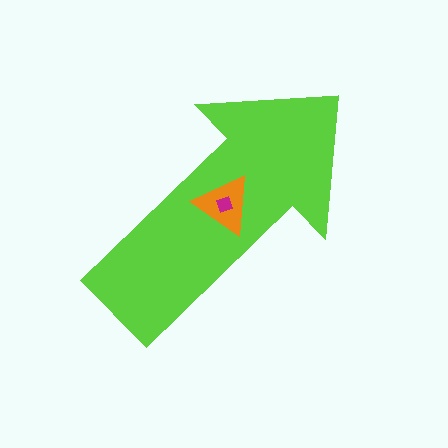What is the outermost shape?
The lime arrow.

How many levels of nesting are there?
3.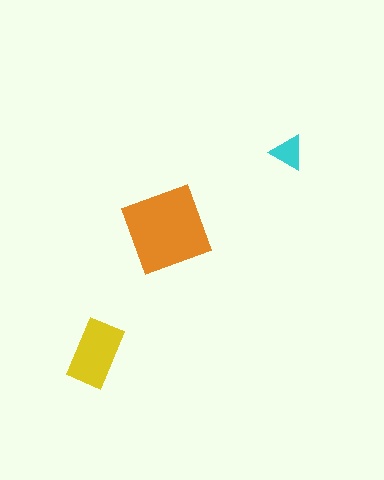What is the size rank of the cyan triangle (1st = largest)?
3rd.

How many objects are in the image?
There are 3 objects in the image.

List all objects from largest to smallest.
The orange square, the yellow rectangle, the cyan triangle.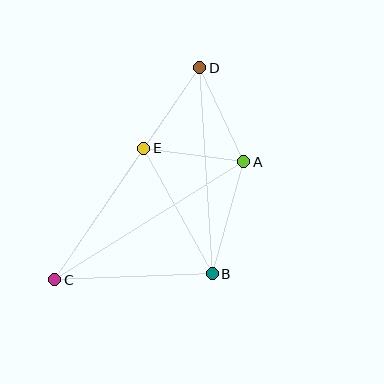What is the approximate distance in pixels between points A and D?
The distance between A and D is approximately 104 pixels.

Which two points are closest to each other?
Points D and E are closest to each other.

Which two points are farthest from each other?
Points C and D are farthest from each other.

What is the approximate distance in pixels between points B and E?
The distance between B and E is approximately 143 pixels.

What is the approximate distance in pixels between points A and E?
The distance between A and E is approximately 101 pixels.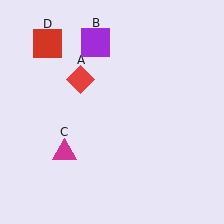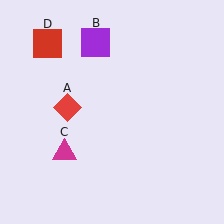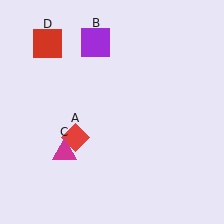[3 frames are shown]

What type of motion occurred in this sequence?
The red diamond (object A) rotated counterclockwise around the center of the scene.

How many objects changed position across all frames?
1 object changed position: red diamond (object A).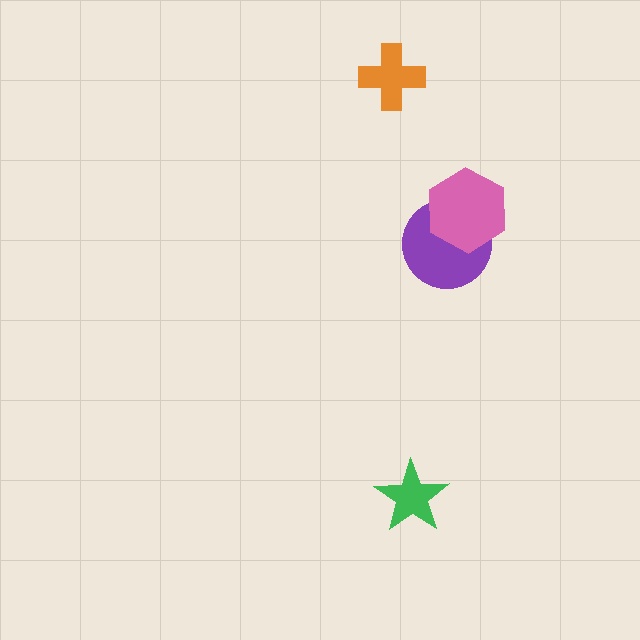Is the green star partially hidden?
No, no other shape covers it.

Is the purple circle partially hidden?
Yes, it is partially covered by another shape.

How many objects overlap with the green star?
0 objects overlap with the green star.